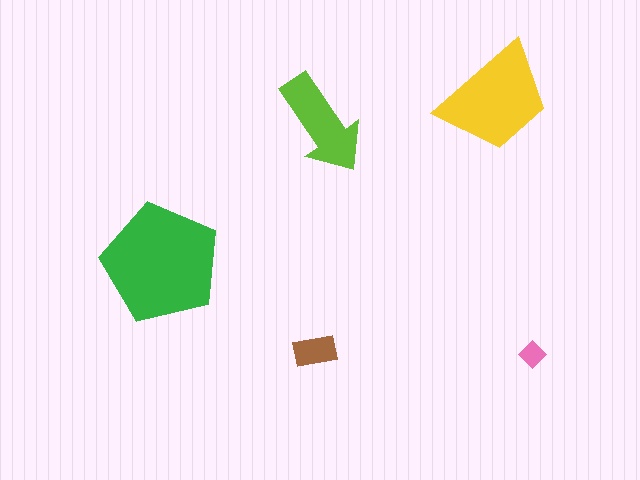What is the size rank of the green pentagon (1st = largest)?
1st.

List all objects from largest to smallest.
The green pentagon, the yellow trapezoid, the lime arrow, the brown rectangle, the pink diamond.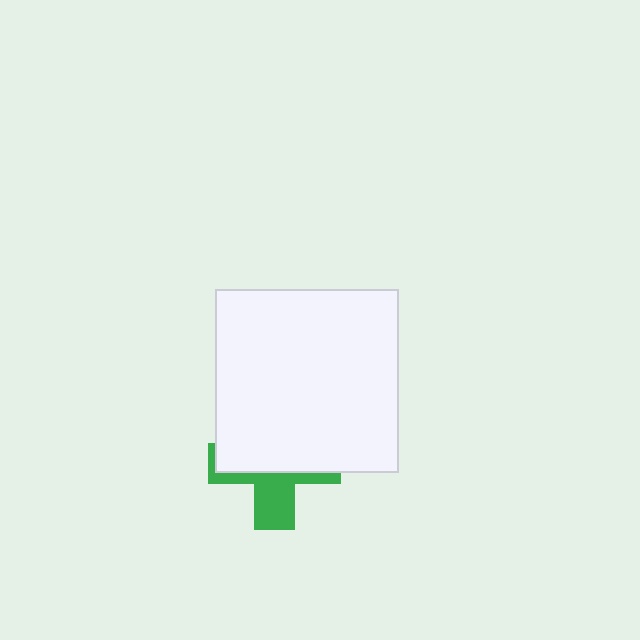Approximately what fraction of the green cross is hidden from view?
Roughly 62% of the green cross is hidden behind the white square.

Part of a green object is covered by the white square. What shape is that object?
It is a cross.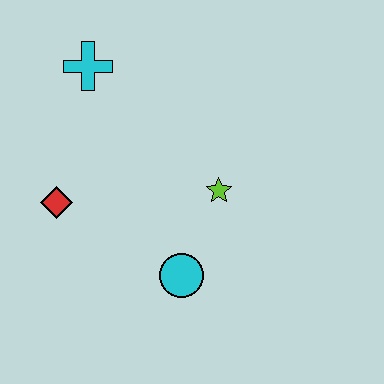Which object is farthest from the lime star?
The cyan cross is farthest from the lime star.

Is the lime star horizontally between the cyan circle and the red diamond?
No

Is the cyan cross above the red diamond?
Yes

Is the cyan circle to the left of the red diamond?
No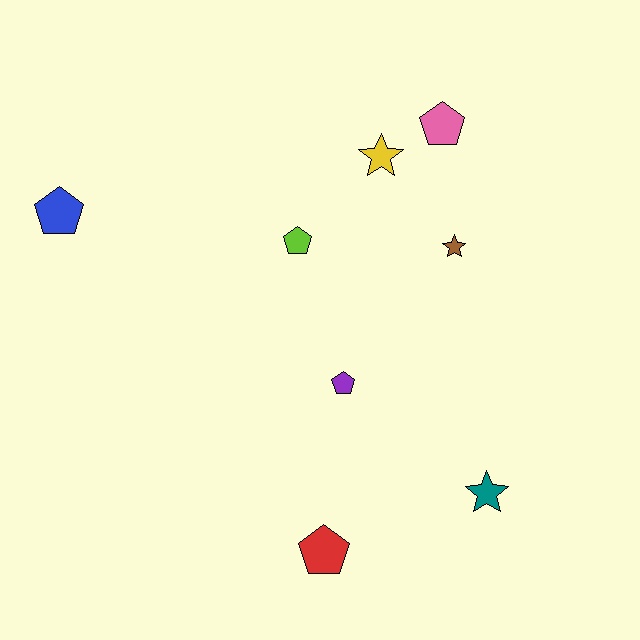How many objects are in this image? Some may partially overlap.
There are 8 objects.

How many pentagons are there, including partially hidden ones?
There are 5 pentagons.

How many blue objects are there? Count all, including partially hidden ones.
There is 1 blue object.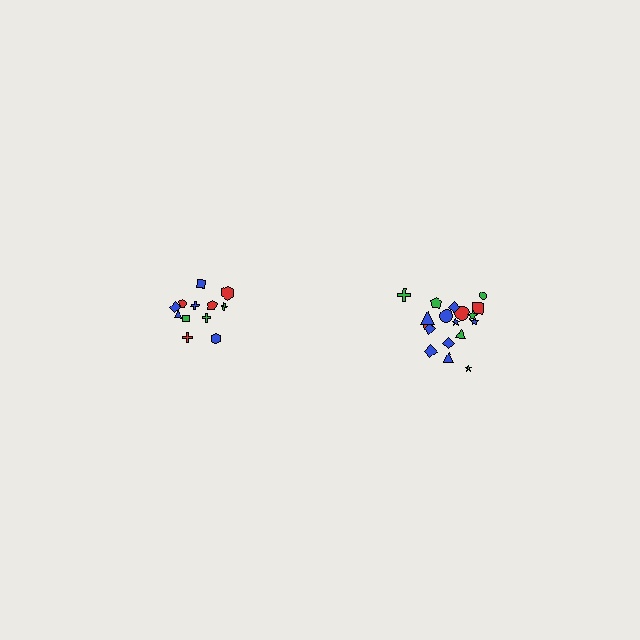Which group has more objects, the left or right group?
The right group.